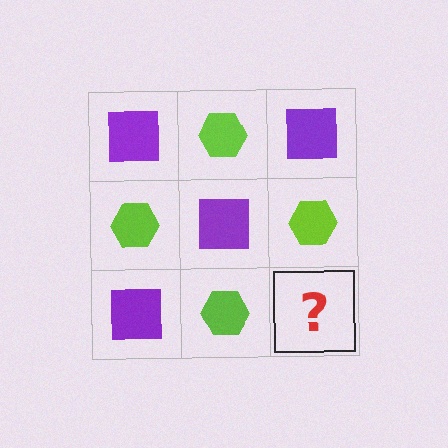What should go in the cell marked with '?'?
The missing cell should contain a purple square.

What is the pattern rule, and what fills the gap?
The rule is that it alternates purple square and lime hexagon in a checkerboard pattern. The gap should be filled with a purple square.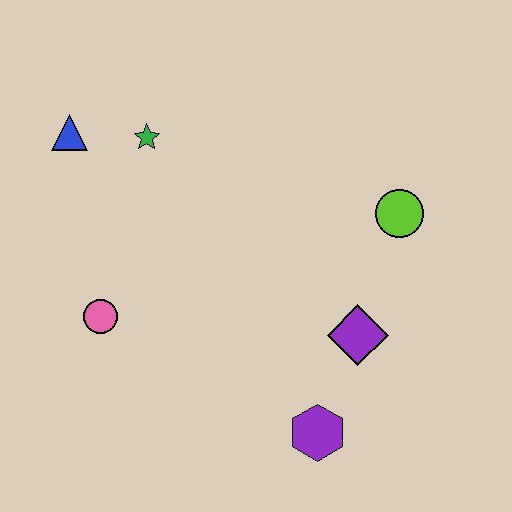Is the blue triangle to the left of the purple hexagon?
Yes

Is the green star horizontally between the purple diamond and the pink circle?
Yes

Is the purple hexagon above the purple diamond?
No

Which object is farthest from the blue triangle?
The purple hexagon is farthest from the blue triangle.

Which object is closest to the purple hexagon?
The purple diamond is closest to the purple hexagon.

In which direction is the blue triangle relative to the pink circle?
The blue triangle is above the pink circle.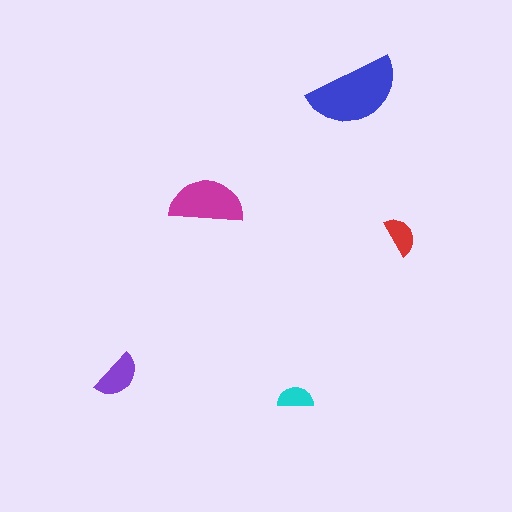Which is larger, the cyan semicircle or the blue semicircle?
The blue one.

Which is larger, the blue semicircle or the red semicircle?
The blue one.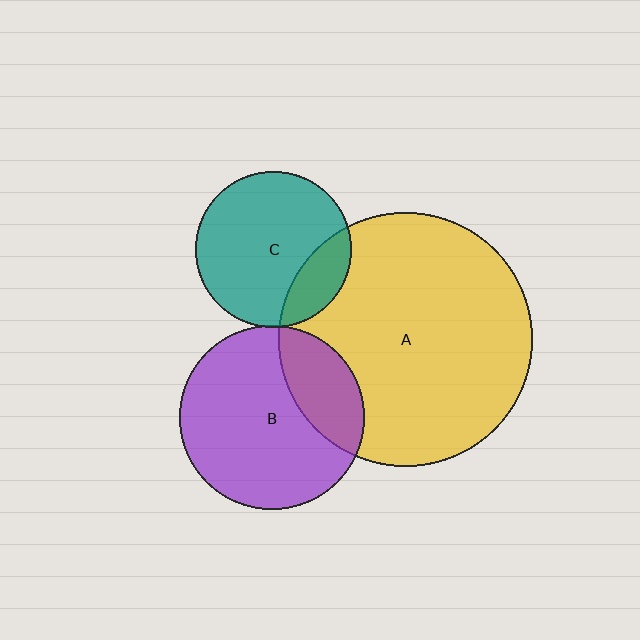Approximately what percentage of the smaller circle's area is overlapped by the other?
Approximately 5%.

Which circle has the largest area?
Circle A (yellow).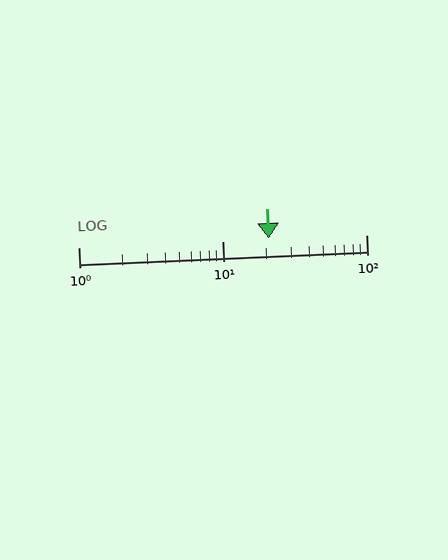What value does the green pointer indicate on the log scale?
The pointer indicates approximately 21.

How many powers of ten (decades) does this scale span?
The scale spans 2 decades, from 1 to 100.